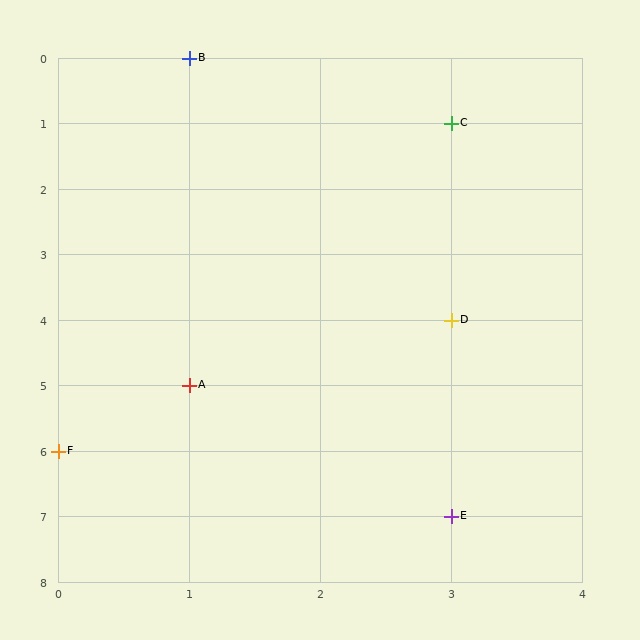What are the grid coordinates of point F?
Point F is at grid coordinates (0, 6).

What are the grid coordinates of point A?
Point A is at grid coordinates (1, 5).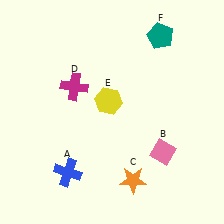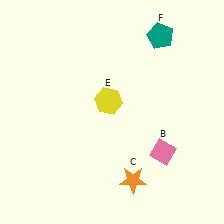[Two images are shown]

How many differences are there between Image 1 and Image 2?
There are 2 differences between the two images.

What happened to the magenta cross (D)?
The magenta cross (D) was removed in Image 2. It was in the top-left area of Image 1.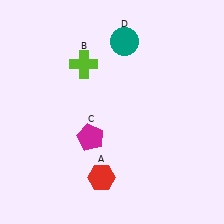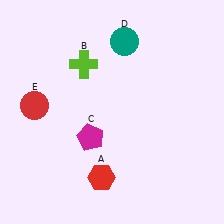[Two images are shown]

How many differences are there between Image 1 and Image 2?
There is 1 difference between the two images.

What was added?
A red circle (E) was added in Image 2.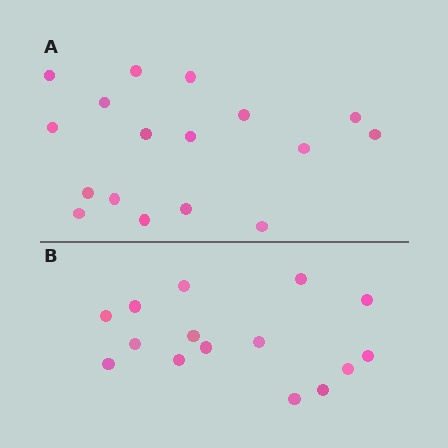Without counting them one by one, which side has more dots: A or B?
Region A (the top region) has more dots.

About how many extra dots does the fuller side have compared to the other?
Region A has just a few more — roughly 2 or 3 more dots than region B.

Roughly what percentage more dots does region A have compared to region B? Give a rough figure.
About 15% more.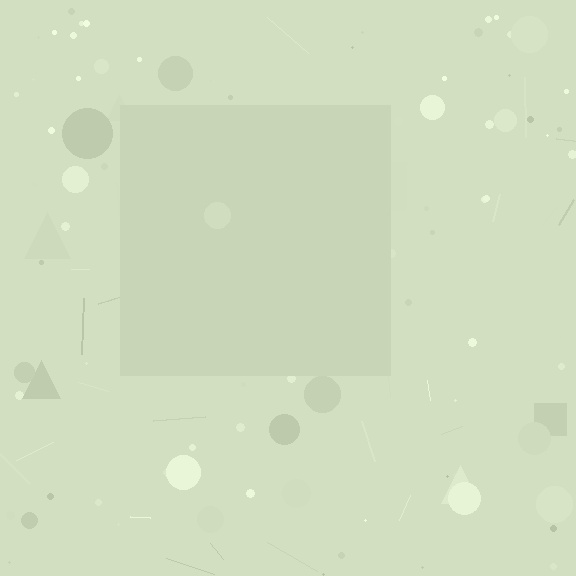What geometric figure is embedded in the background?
A square is embedded in the background.